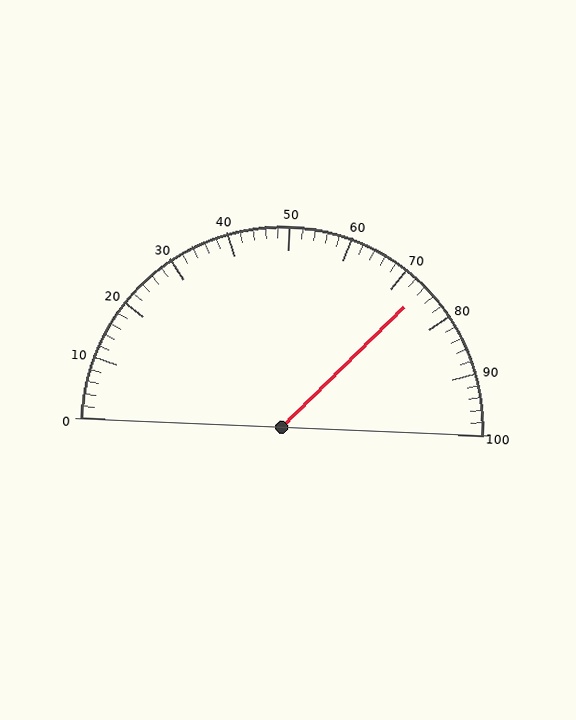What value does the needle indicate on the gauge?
The needle indicates approximately 74.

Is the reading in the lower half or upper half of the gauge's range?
The reading is in the upper half of the range (0 to 100).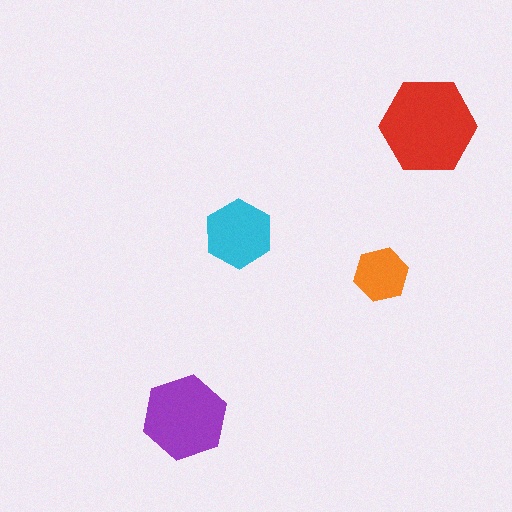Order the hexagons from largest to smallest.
the red one, the purple one, the cyan one, the orange one.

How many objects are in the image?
There are 4 objects in the image.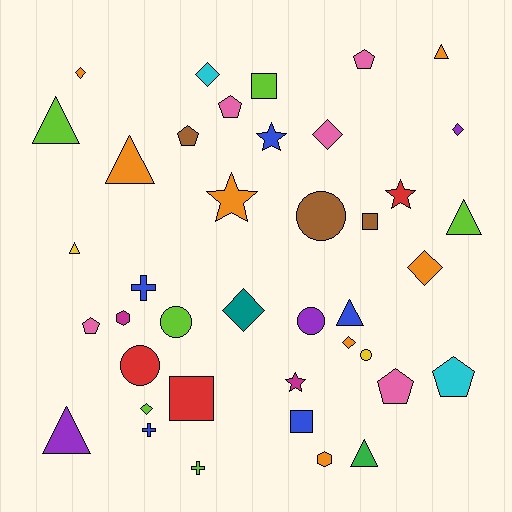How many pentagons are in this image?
There are 6 pentagons.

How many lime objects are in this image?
There are 6 lime objects.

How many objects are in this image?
There are 40 objects.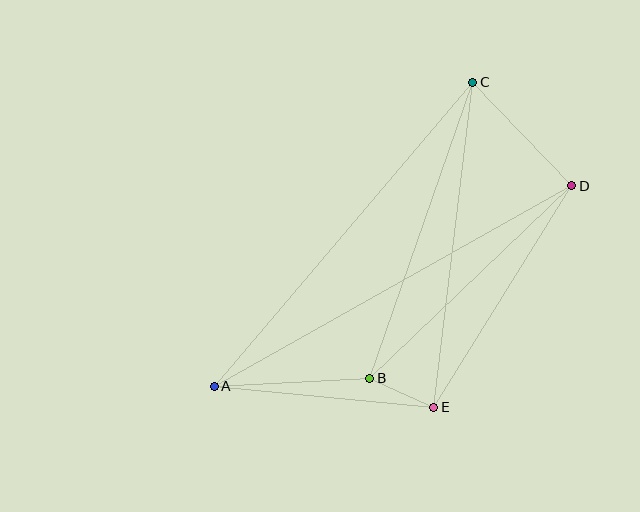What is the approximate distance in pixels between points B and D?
The distance between B and D is approximately 279 pixels.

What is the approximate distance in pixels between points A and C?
The distance between A and C is approximately 399 pixels.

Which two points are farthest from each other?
Points A and D are farthest from each other.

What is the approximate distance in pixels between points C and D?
The distance between C and D is approximately 143 pixels.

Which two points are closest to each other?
Points B and E are closest to each other.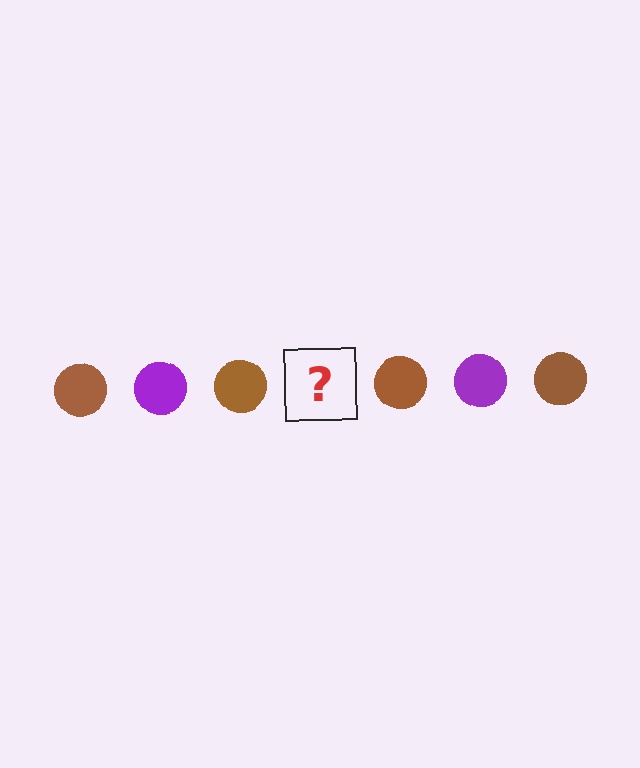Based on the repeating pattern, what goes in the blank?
The blank should be a purple circle.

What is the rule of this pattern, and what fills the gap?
The rule is that the pattern cycles through brown, purple circles. The gap should be filled with a purple circle.